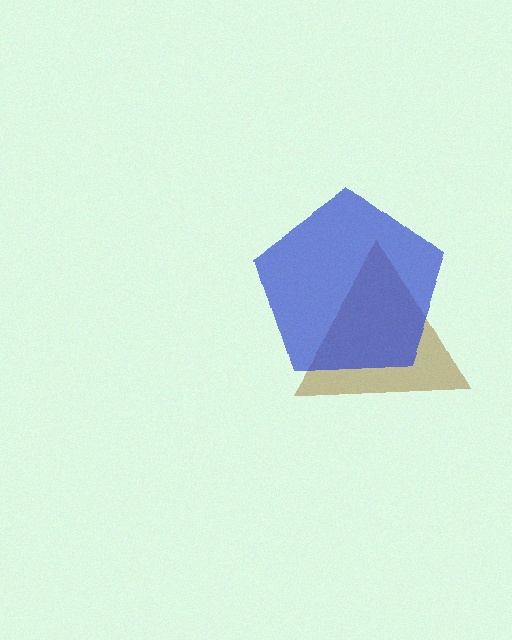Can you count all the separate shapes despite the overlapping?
Yes, there are 2 separate shapes.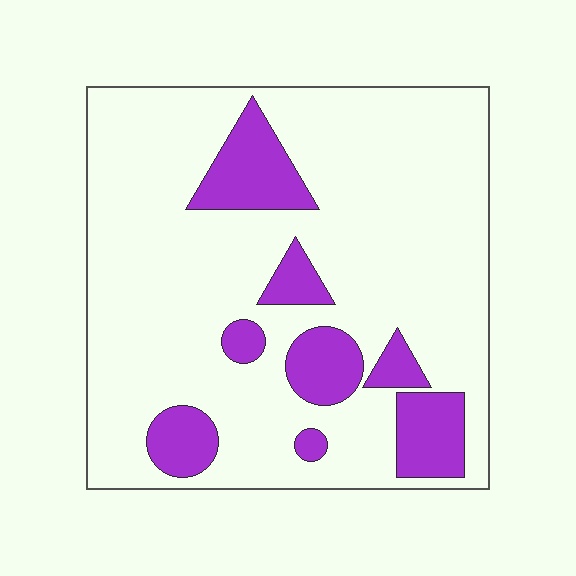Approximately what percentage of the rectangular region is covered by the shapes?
Approximately 20%.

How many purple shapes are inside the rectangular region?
8.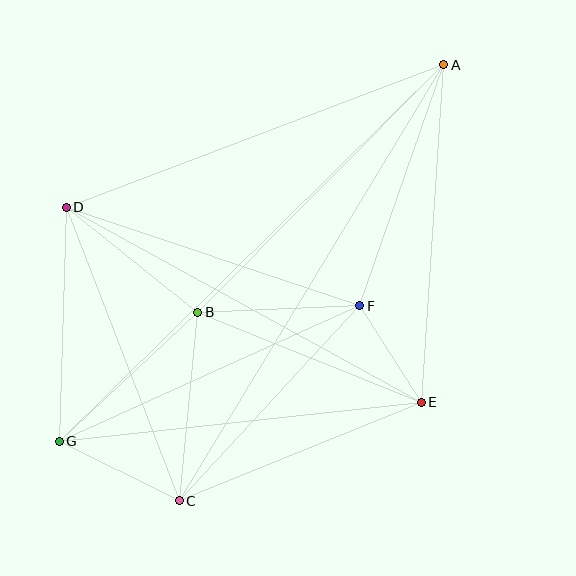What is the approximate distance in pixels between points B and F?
The distance between B and F is approximately 162 pixels.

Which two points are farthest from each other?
Points A and G are farthest from each other.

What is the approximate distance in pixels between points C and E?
The distance between C and E is approximately 261 pixels.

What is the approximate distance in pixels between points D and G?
The distance between D and G is approximately 234 pixels.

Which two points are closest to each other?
Points E and F are closest to each other.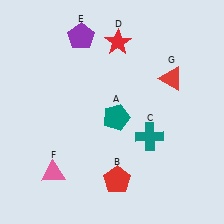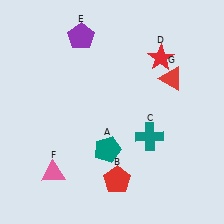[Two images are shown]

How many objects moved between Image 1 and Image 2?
2 objects moved between the two images.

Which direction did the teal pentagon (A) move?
The teal pentagon (A) moved down.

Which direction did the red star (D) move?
The red star (D) moved right.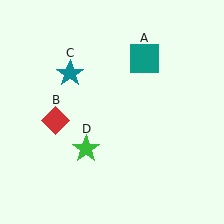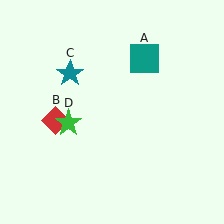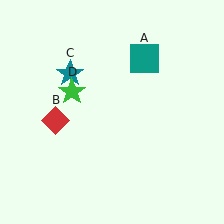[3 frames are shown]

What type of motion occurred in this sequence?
The green star (object D) rotated clockwise around the center of the scene.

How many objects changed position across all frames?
1 object changed position: green star (object D).